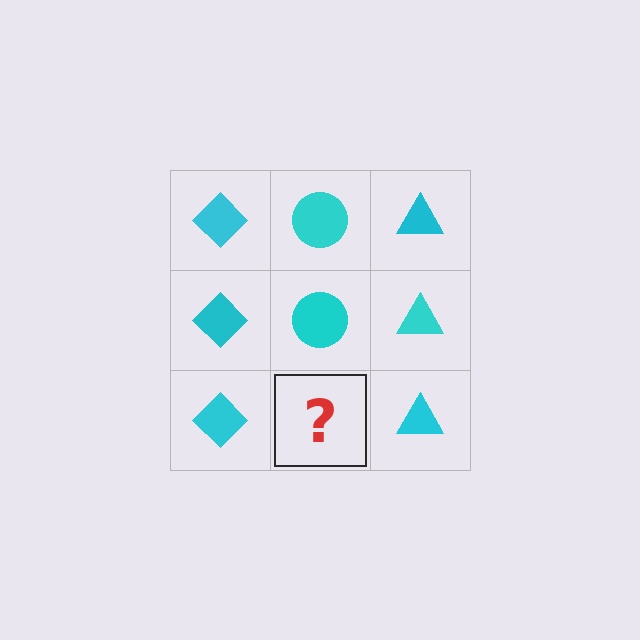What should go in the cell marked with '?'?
The missing cell should contain a cyan circle.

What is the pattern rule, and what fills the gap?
The rule is that each column has a consistent shape. The gap should be filled with a cyan circle.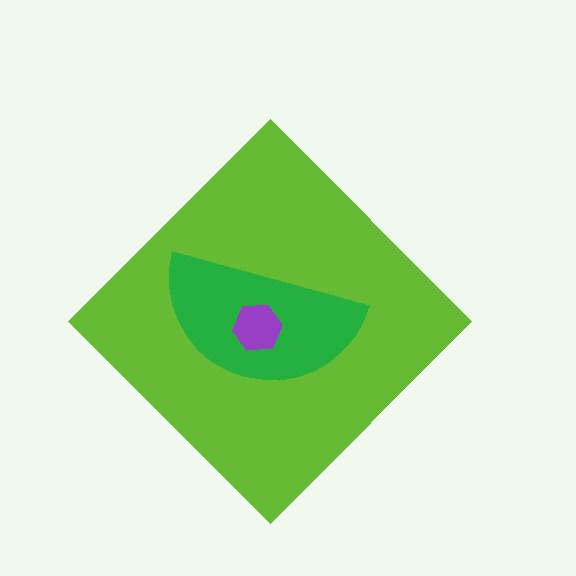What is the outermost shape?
The lime diamond.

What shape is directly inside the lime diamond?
The green semicircle.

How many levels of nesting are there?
3.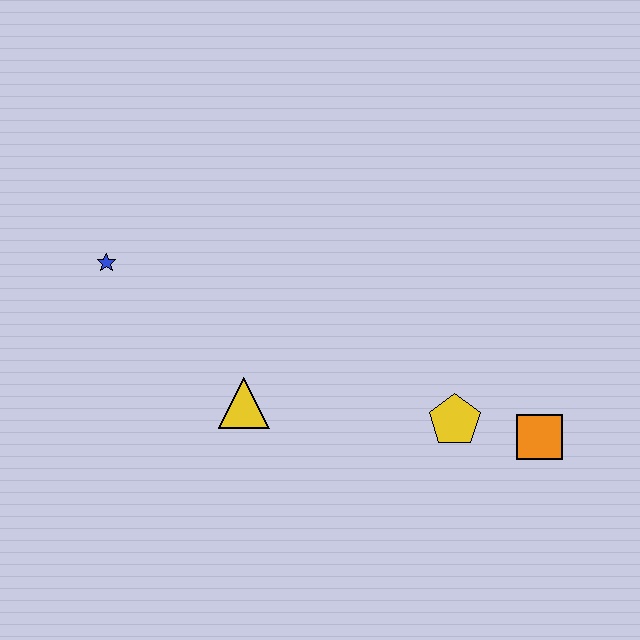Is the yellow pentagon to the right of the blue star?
Yes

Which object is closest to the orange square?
The yellow pentagon is closest to the orange square.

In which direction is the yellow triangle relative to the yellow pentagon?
The yellow triangle is to the left of the yellow pentagon.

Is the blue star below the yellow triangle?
No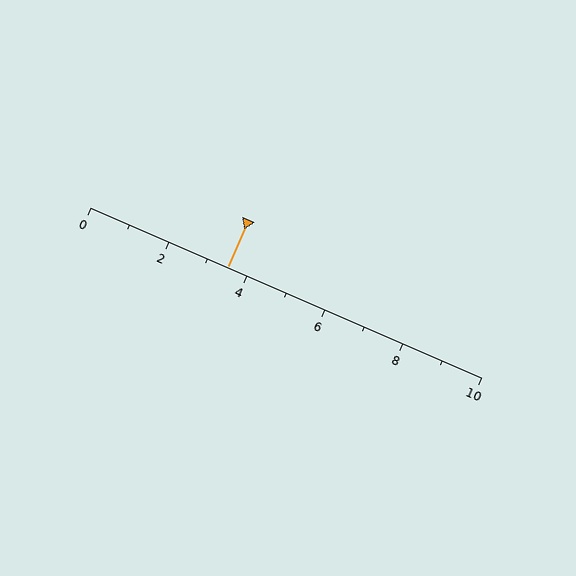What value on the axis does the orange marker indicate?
The marker indicates approximately 3.5.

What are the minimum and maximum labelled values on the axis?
The axis runs from 0 to 10.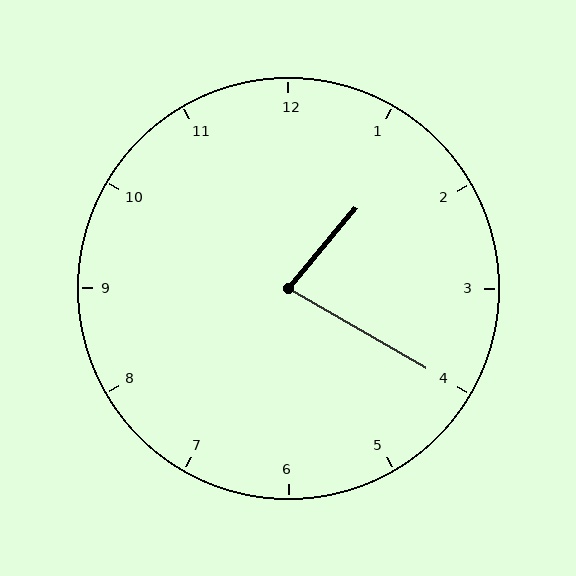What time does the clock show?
1:20.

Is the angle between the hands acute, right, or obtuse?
It is acute.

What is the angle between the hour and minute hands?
Approximately 80 degrees.